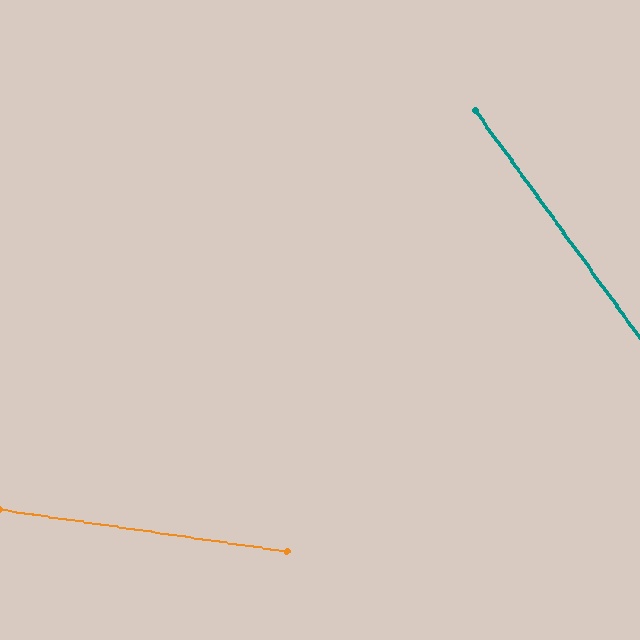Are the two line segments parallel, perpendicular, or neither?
Neither parallel nor perpendicular — they differ by about 46°.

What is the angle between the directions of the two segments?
Approximately 46 degrees.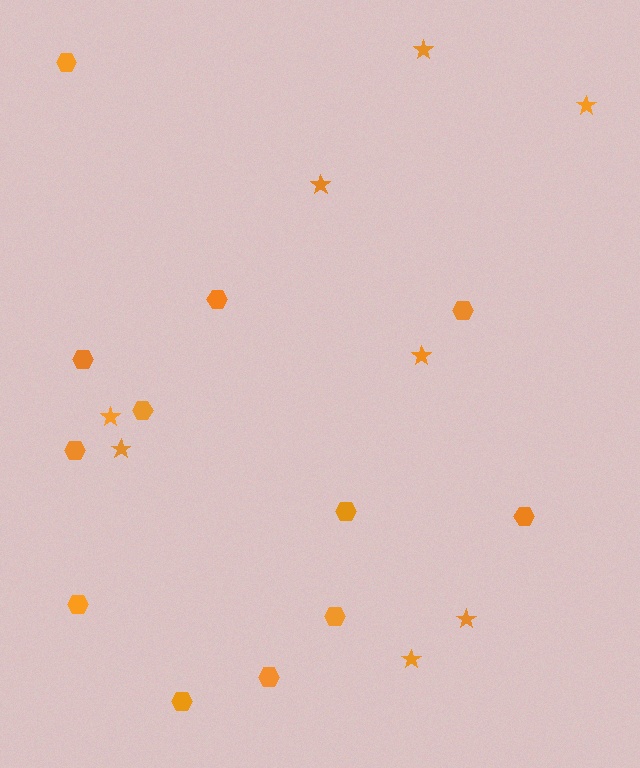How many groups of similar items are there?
There are 2 groups: one group of stars (8) and one group of hexagons (12).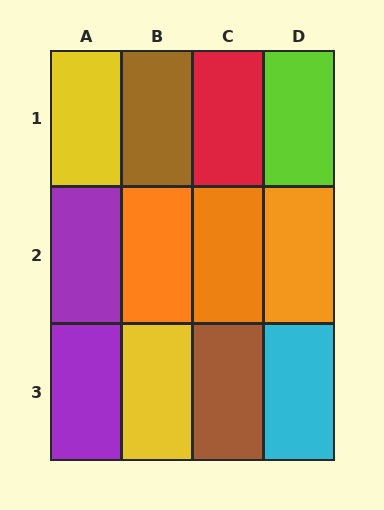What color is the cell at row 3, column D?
Cyan.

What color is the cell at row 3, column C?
Brown.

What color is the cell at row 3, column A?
Purple.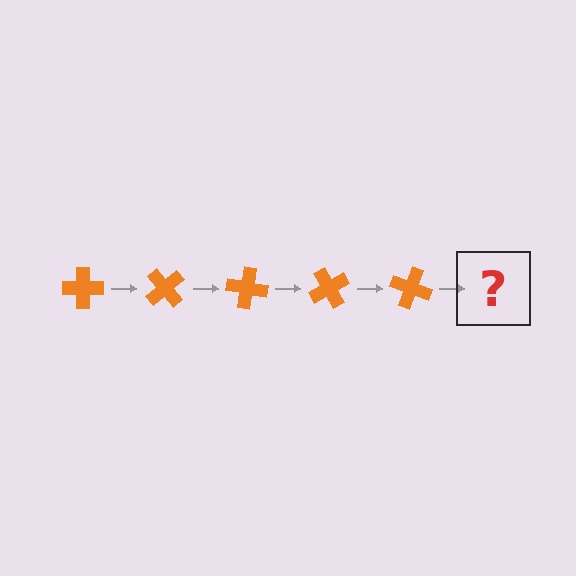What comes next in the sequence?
The next element should be an orange cross rotated 250 degrees.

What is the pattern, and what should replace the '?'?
The pattern is that the cross rotates 50 degrees each step. The '?' should be an orange cross rotated 250 degrees.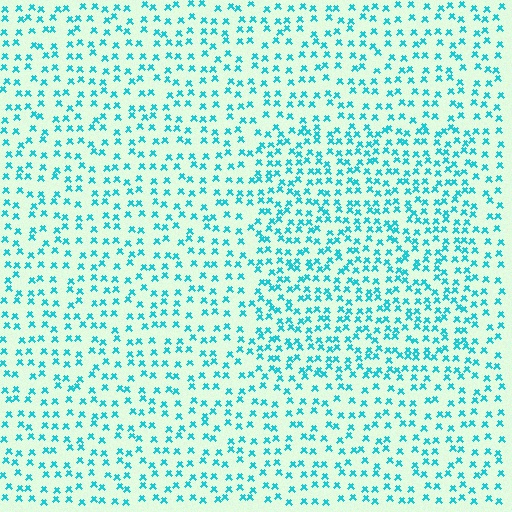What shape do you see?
I see a rectangle.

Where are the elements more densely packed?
The elements are more densely packed inside the rectangle boundary.